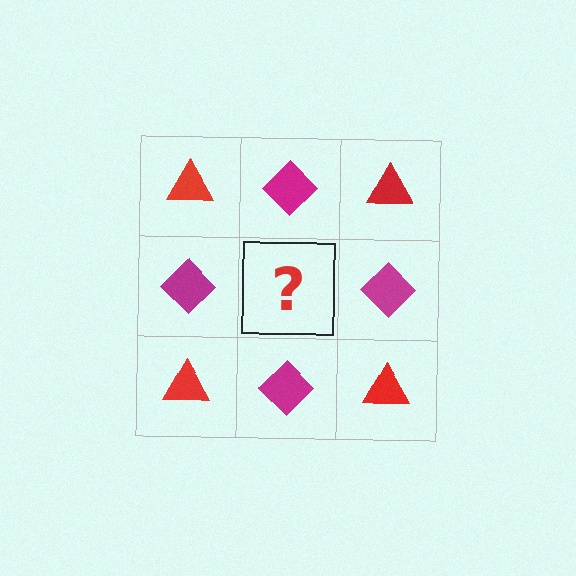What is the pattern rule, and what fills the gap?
The rule is that it alternates red triangle and magenta diamond in a checkerboard pattern. The gap should be filled with a red triangle.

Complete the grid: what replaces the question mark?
The question mark should be replaced with a red triangle.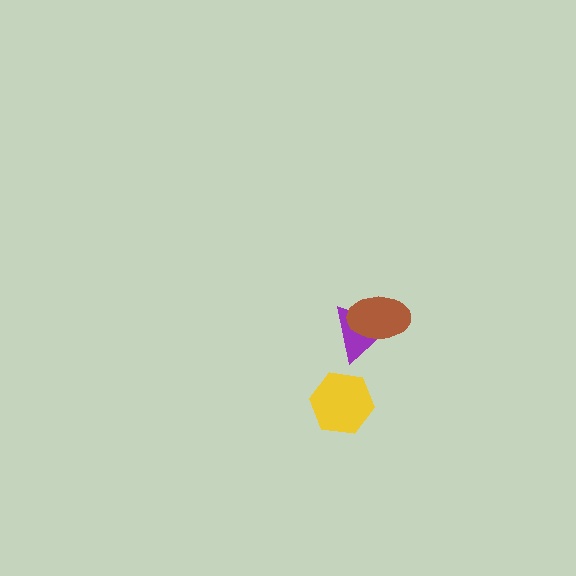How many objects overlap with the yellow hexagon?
0 objects overlap with the yellow hexagon.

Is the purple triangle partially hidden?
Yes, it is partially covered by another shape.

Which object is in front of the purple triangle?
The brown ellipse is in front of the purple triangle.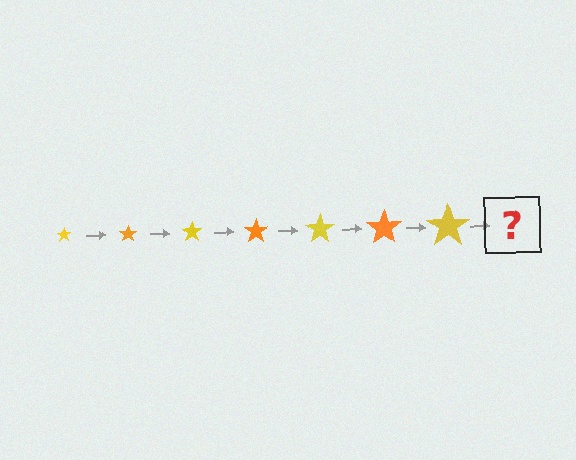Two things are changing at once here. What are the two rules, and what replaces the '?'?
The two rules are that the star grows larger each step and the color cycles through yellow and orange. The '?' should be an orange star, larger than the previous one.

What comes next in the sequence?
The next element should be an orange star, larger than the previous one.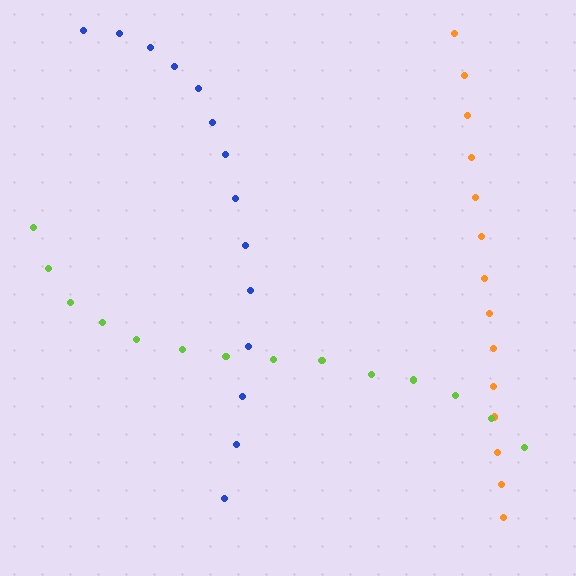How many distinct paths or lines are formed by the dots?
There are 3 distinct paths.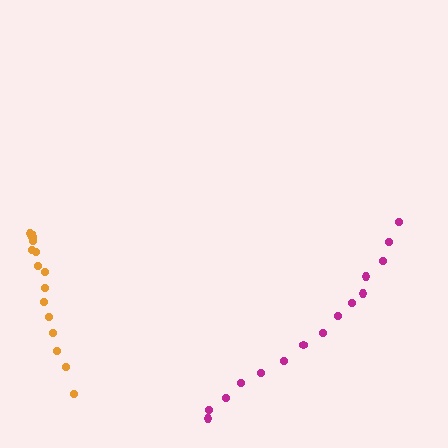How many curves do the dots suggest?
There are 2 distinct paths.